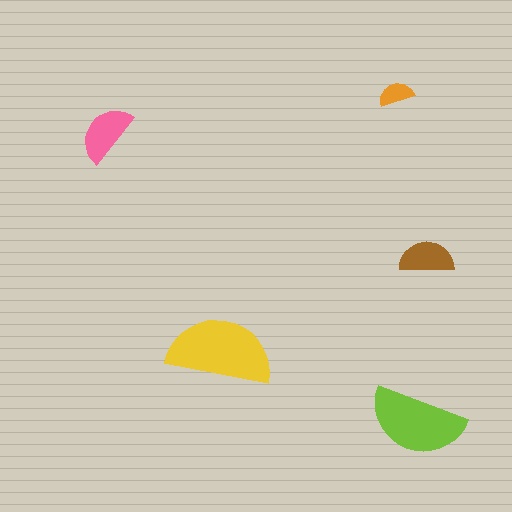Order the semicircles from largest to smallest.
the yellow one, the lime one, the pink one, the brown one, the orange one.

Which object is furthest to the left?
The pink semicircle is leftmost.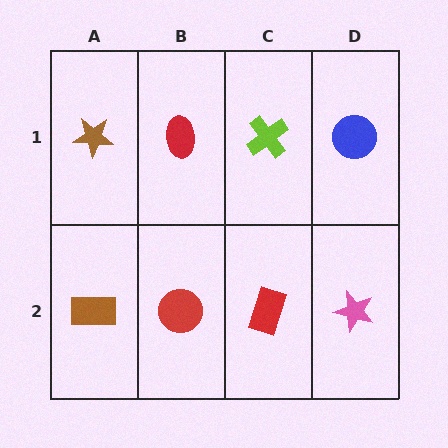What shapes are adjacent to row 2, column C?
A lime cross (row 1, column C), a red circle (row 2, column B), a pink star (row 2, column D).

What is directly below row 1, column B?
A red circle.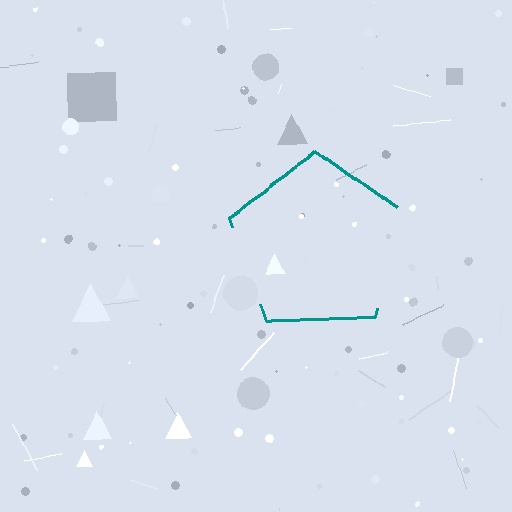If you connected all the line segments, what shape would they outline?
They would outline a pentagon.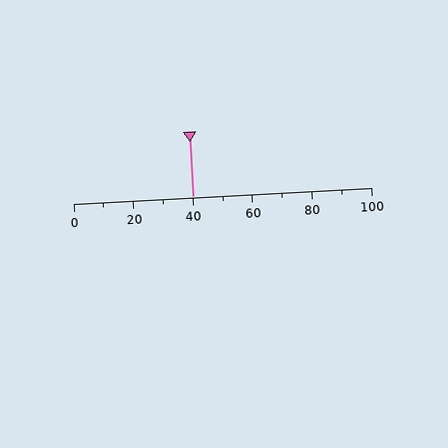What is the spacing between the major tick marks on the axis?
The major ticks are spaced 20 apart.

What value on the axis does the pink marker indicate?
The marker indicates approximately 40.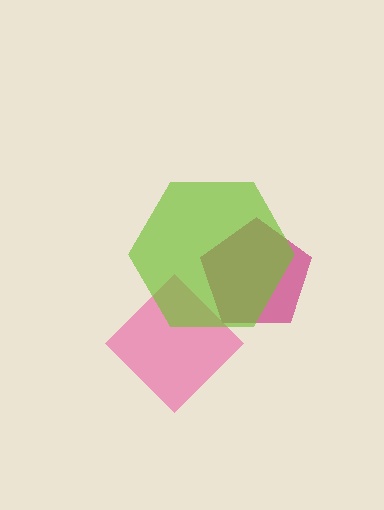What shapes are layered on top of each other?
The layered shapes are: a magenta pentagon, a pink diamond, a lime hexagon.